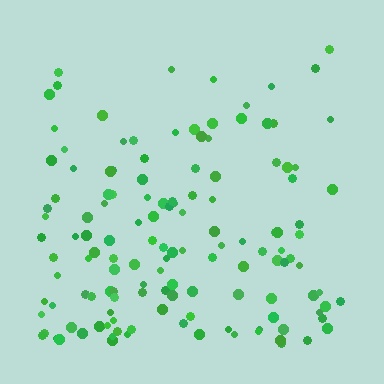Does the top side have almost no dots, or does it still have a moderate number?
Still a moderate number, just noticeably fewer than the bottom.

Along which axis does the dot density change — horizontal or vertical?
Vertical.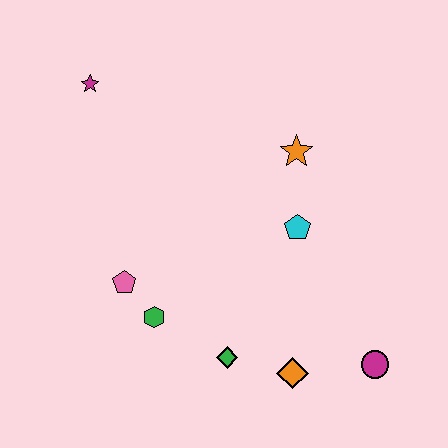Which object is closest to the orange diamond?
The green diamond is closest to the orange diamond.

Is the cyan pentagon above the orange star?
No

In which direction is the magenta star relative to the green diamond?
The magenta star is above the green diamond.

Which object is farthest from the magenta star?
The magenta circle is farthest from the magenta star.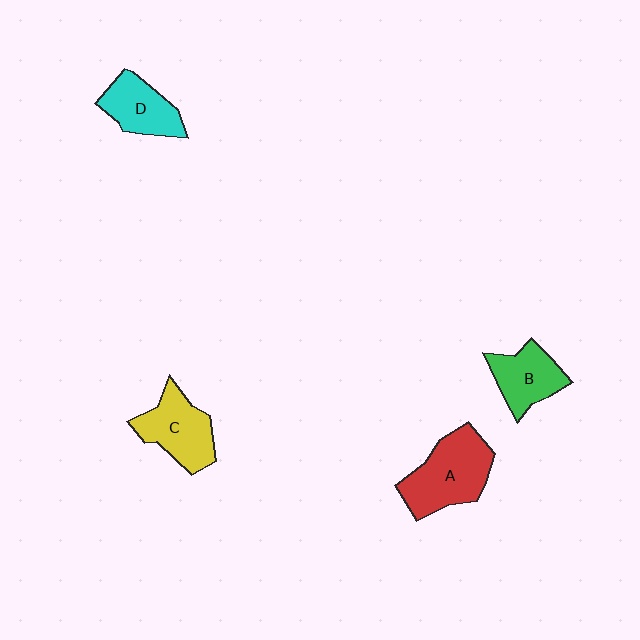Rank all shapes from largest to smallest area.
From largest to smallest: A (red), C (yellow), B (green), D (cyan).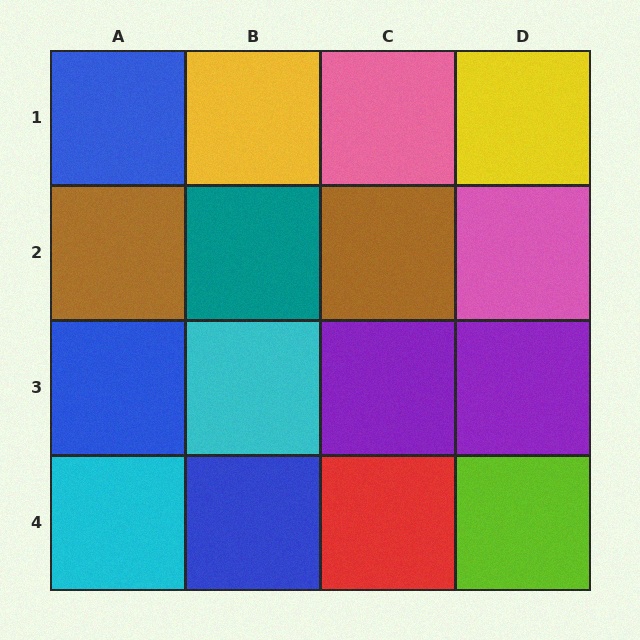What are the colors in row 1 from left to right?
Blue, yellow, pink, yellow.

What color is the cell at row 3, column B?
Cyan.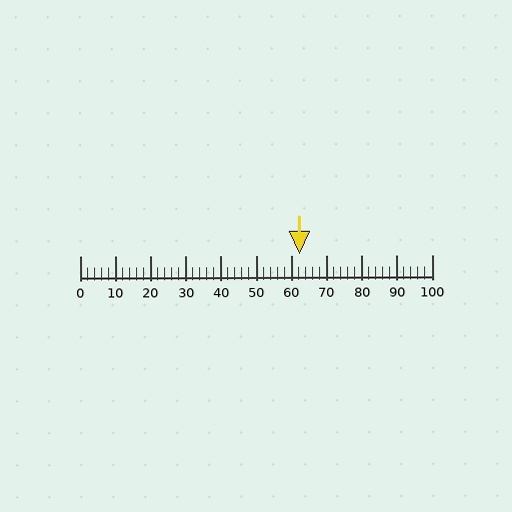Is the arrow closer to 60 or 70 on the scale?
The arrow is closer to 60.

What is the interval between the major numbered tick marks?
The major tick marks are spaced 10 units apart.